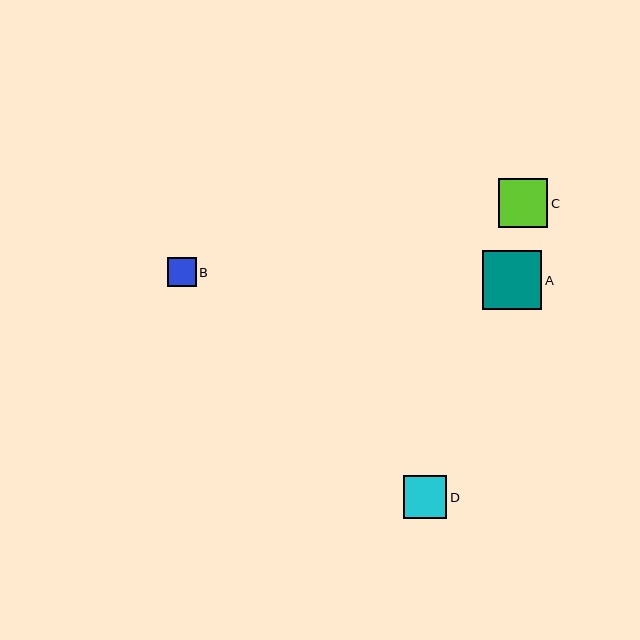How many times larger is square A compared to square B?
Square A is approximately 2.0 times the size of square B.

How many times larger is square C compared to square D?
Square C is approximately 1.1 times the size of square D.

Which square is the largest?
Square A is the largest with a size of approximately 59 pixels.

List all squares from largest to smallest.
From largest to smallest: A, C, D, B.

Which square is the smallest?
Square B is the smallest with a size of approximately 29 pixels.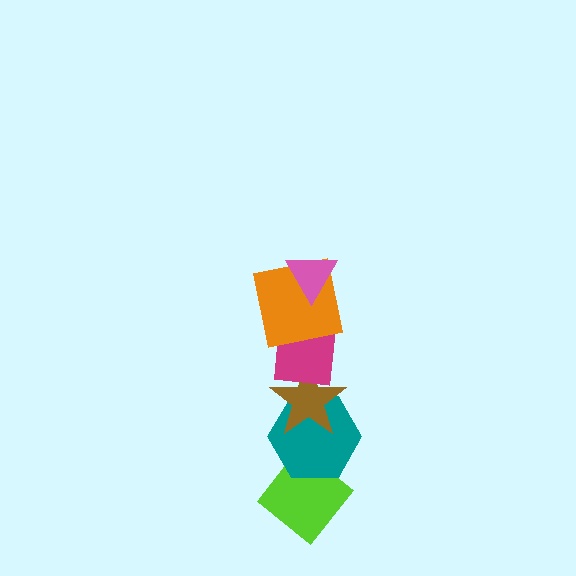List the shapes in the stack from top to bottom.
From top to bottom: the pink triangle, the orange square, the magenta square, the brown star, the teal hexagon, the lime diamond.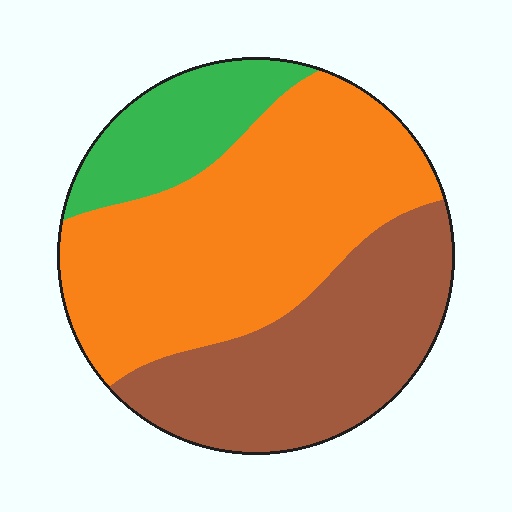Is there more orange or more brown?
Orange.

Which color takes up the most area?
Orange, at roughly 50%.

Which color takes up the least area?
Green, at roughly 15%.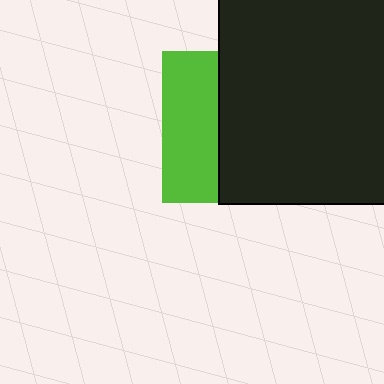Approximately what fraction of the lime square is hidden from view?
Roughly 63% of the lime square is hidden behind the black rectangle.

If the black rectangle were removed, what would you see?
You would see the complete lime square.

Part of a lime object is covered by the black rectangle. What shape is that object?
It is a square.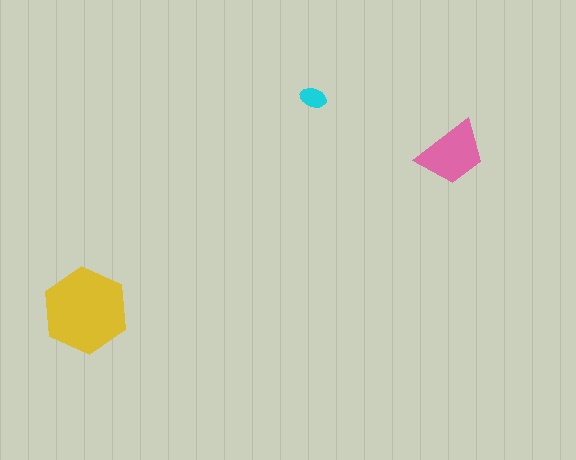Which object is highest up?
The cyan ellipse is topmost.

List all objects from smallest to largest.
The cyan ellipse, the pink trapezoid, the yellow hexagon.